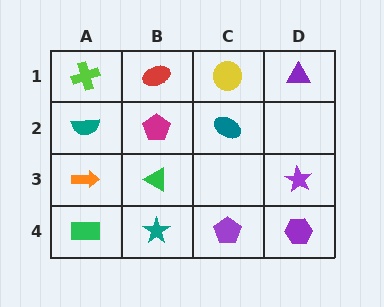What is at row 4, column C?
A purple pentagon.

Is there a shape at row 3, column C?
No, that cell is empty.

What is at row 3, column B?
A green triangle.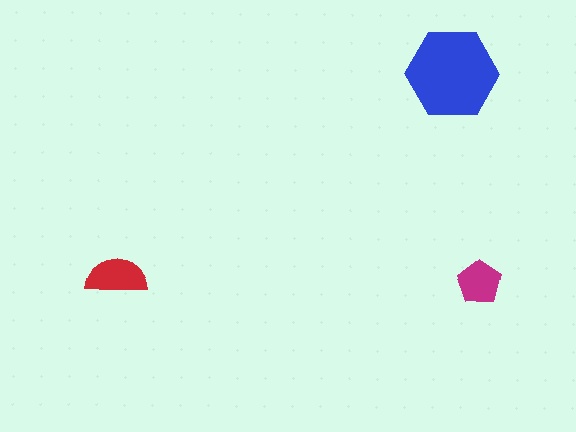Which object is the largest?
The blue hexagon.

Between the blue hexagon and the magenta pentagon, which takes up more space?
The blue hexagon.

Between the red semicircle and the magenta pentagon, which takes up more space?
The red semicircle.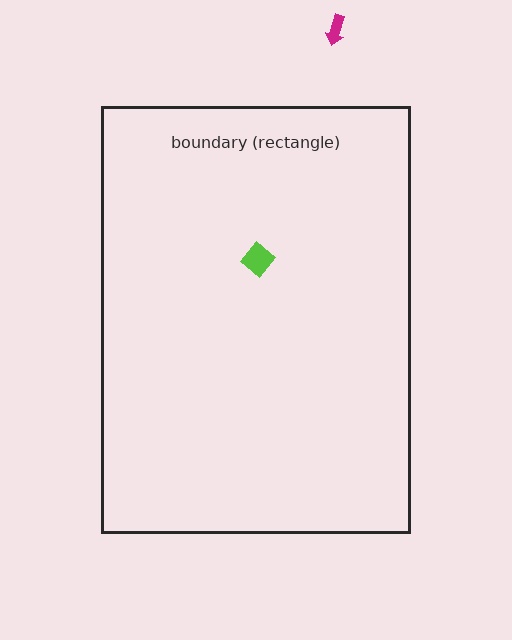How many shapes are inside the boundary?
1 inside, 1 outside.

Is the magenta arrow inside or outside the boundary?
Outside.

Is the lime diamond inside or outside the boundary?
Inside.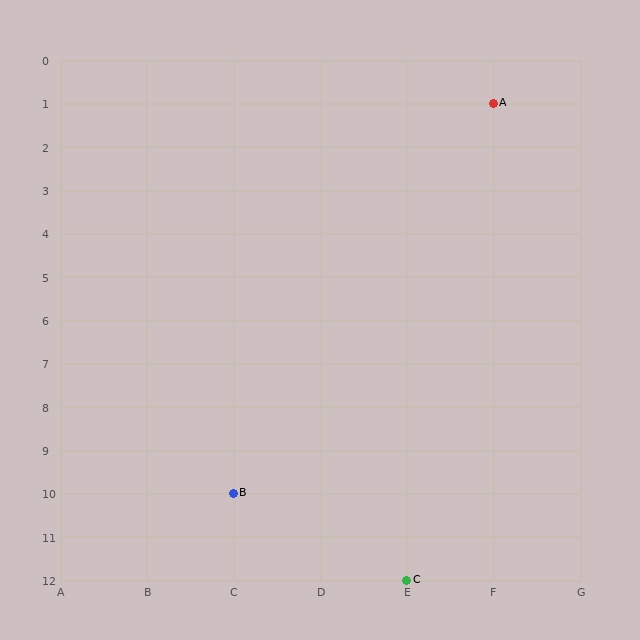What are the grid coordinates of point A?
Point A is at grid coordinates (F, 1).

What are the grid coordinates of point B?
Point B is at grid coordinates (C, 10).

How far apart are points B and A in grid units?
Points B and A are 3 columns and 9 rows apart (about 9.5 grid units diagonally).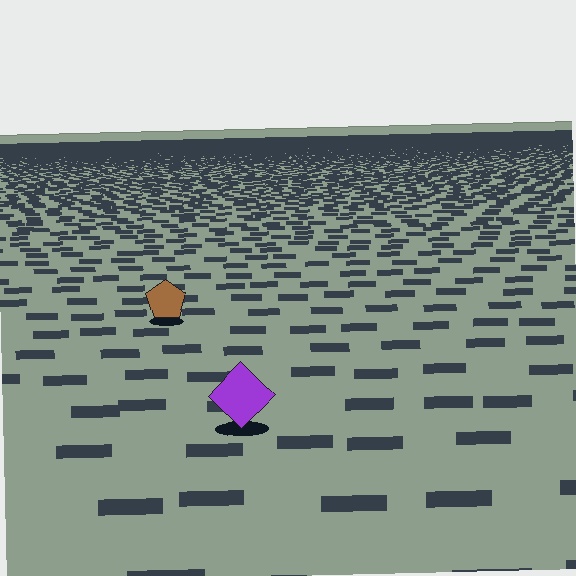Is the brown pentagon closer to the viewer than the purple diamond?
No. The purple diamond is closer — you can tell from the texture gradient: the ground texture is coarser near it.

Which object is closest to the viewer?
The purple diamond is closest. The texture marks near it are larger and more spread out.